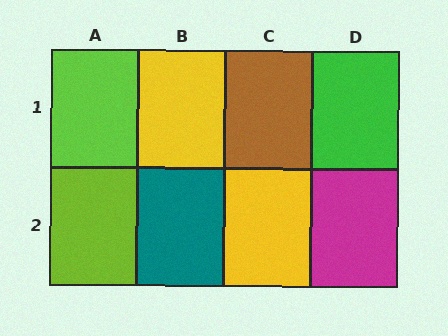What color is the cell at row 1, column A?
Lime.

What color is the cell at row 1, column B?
Yellow.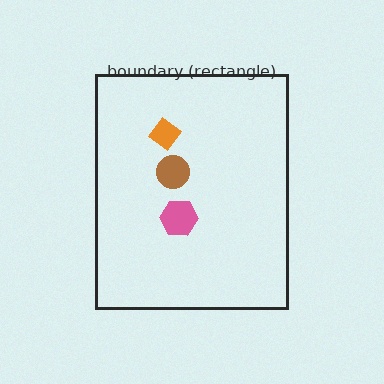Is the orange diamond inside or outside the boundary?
Inside.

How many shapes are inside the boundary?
3 inside, 0 outside.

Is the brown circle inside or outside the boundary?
Inside.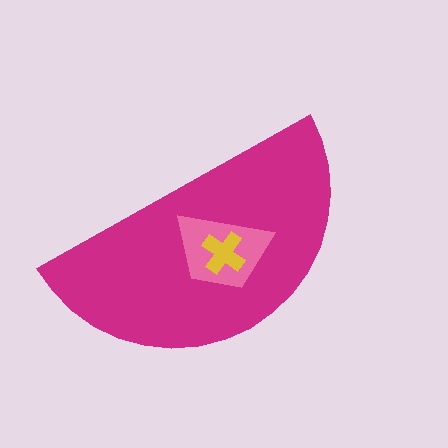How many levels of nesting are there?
3.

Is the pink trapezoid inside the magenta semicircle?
Yes.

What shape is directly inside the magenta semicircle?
The pink trapezoid.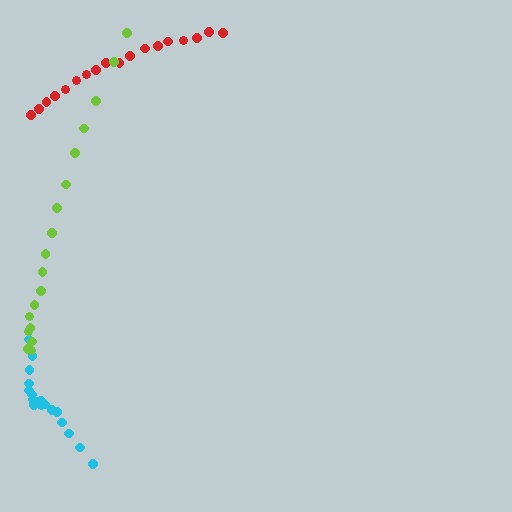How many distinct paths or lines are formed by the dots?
There are 3 distinct paths.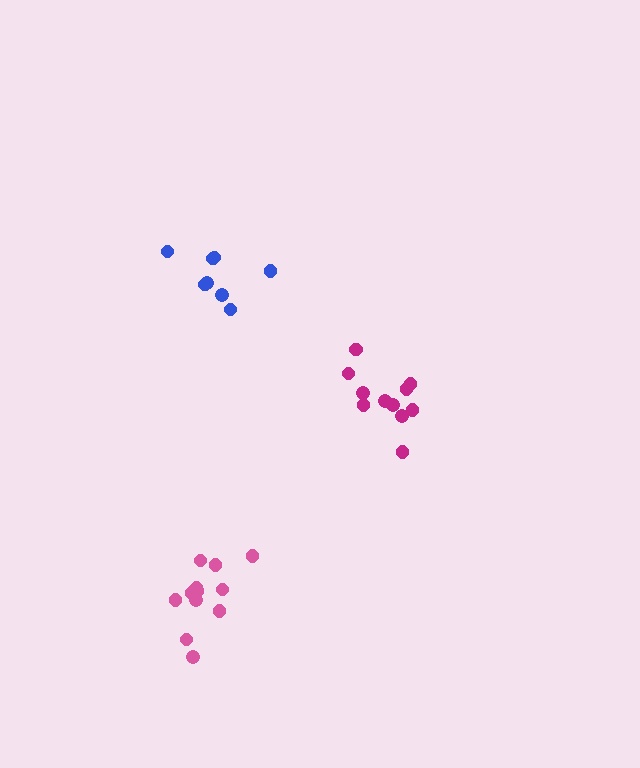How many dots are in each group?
Group 1: 11 dots, Group 2: 8 dots, Group 3: 12 dots (31 total).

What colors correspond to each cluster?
The clusters are colored: magenta, blue, pink.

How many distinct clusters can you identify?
There are 3 distinct clusters.